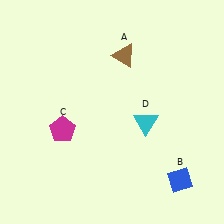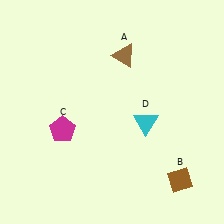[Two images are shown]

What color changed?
The diamond (B) changed from blue in Image 1 to brown in Image 2.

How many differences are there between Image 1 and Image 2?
There is 1 difference between the two images.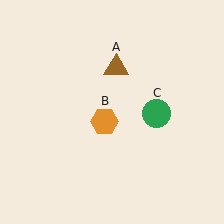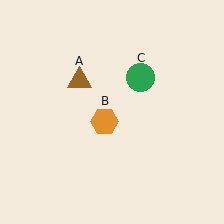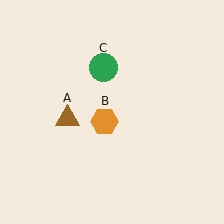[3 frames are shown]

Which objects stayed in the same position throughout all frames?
Orange hexagon (object B) remained stationary.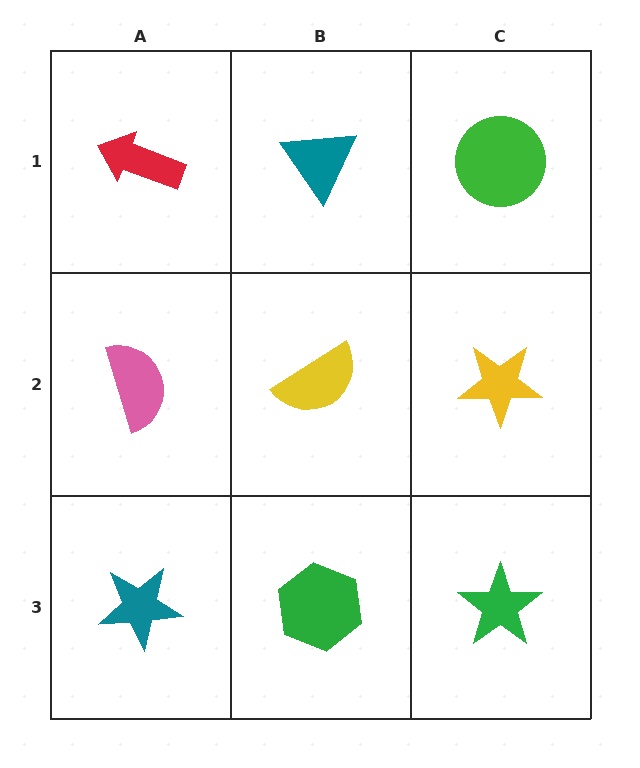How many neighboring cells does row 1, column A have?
2.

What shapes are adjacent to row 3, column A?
A pink semicircle (row 2, column A), a green hexagon (row 3, column B).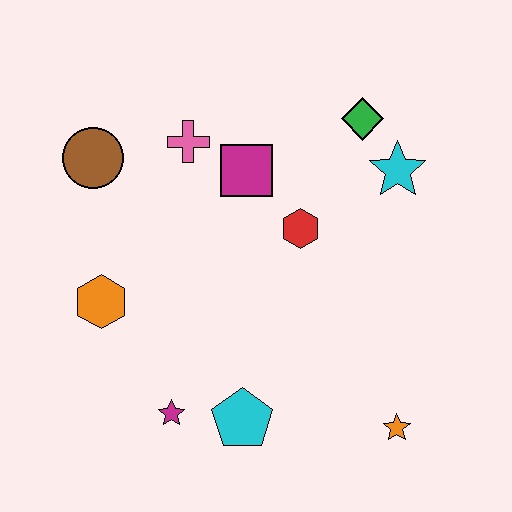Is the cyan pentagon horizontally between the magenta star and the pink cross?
No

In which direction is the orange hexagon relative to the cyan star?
The orange hexagon is to the left of the cyan star.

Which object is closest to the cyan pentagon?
The magenta star is closest to the cyan pentagon.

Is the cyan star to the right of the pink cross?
Yes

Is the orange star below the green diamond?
Yes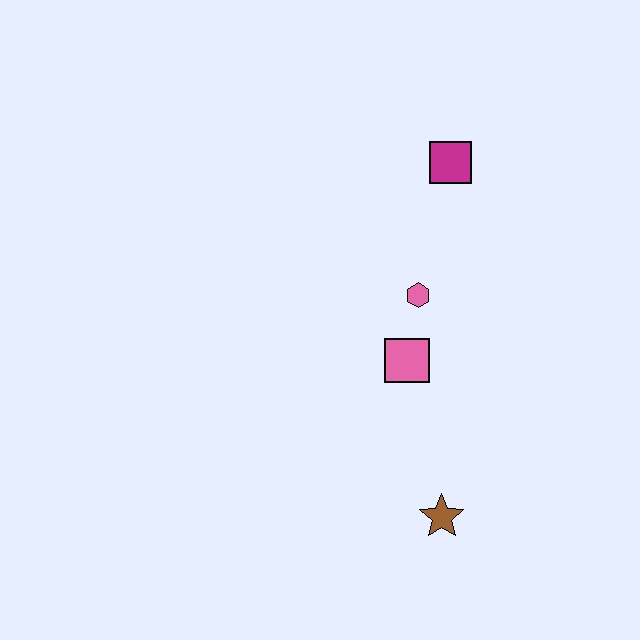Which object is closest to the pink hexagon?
The pink square is closest to the pink hexagon.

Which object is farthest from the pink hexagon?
The brown star is farthest from the pink hexagon.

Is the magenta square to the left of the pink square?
No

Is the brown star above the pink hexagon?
No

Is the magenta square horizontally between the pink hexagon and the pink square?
No